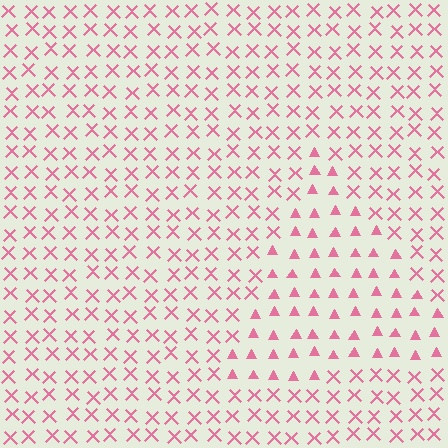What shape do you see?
I see a triangle.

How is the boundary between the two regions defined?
The boundary is defined by a change in element shape: triangles inside vs. X marks outside. All elements share the same color and spacing.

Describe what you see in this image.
The image is filled with small pink elements arranged in a uniform grid. A triangle-shaped region contains triangles, while the surrounding area contains X marks. The boundary is defined purely by the change in element shape.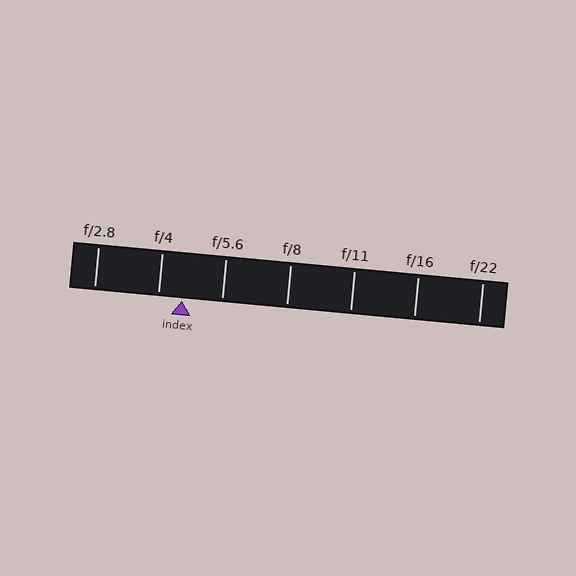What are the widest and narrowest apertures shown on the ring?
The widest aperture shown is f/2.8 and the narrowest is f/22.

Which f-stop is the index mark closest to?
The index mark is closest to f/4.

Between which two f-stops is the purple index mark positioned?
The index mark is between f/4 and f/5.6.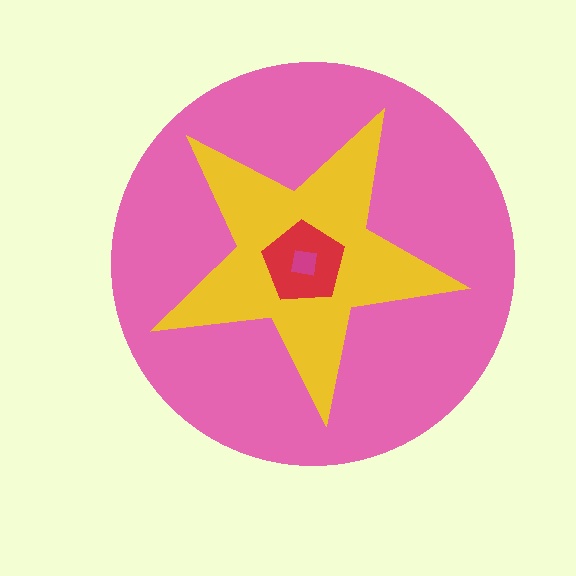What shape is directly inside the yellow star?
The red pentagon.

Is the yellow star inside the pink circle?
Yes.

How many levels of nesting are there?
4.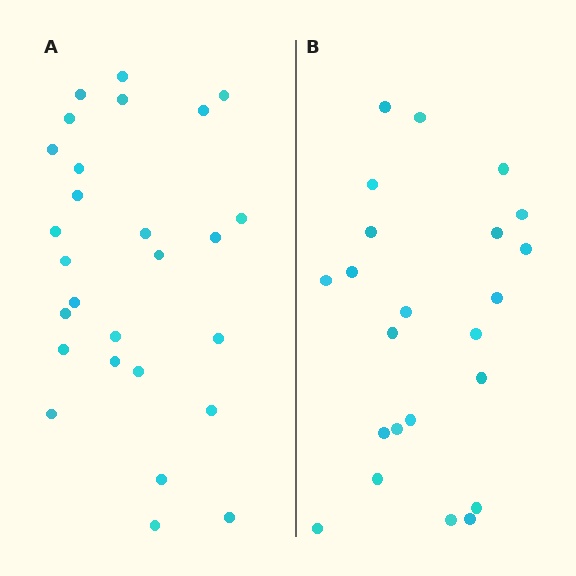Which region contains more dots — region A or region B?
Region A (the left region) has more dots.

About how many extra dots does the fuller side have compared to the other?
Region A has about 4 more dots than region B.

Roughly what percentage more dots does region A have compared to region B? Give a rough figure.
About 15% more.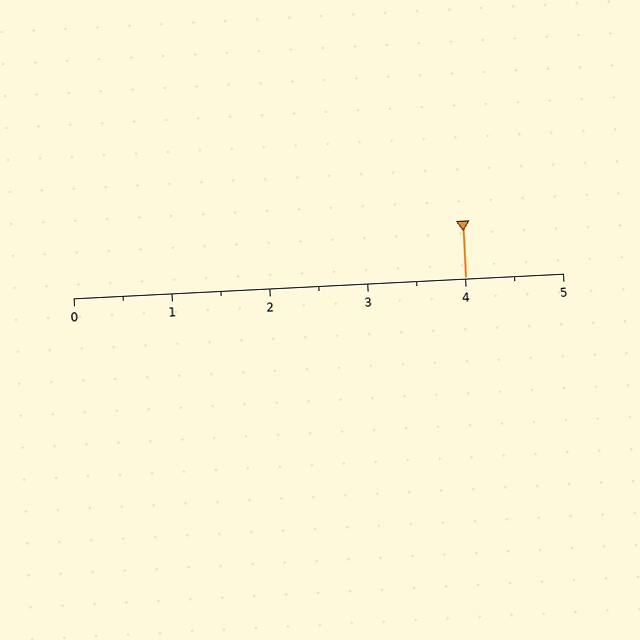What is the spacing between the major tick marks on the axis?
The major ticks are spaced 1 apart.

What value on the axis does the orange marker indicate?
The marker indicates approximately 4.